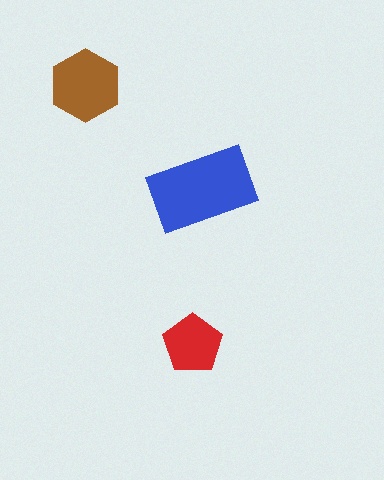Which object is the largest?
The blue rectangle.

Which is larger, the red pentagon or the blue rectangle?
The blue rectangle.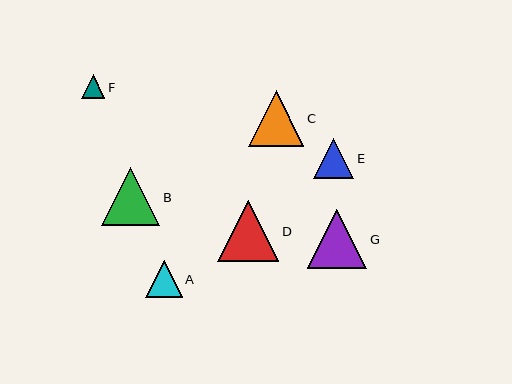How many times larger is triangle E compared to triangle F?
Triangle E is approximately 1.7 times the size of triangle F.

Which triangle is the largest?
Triangle D is the largest with a size of approximately 61 pixels.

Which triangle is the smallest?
Triangle F is the smallest with a size of approximately 24 pixels.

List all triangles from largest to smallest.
From largest to smallest: D, G, B, C, E, A, F.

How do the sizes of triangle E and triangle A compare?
Triangle E and triangle A are approximately the same size.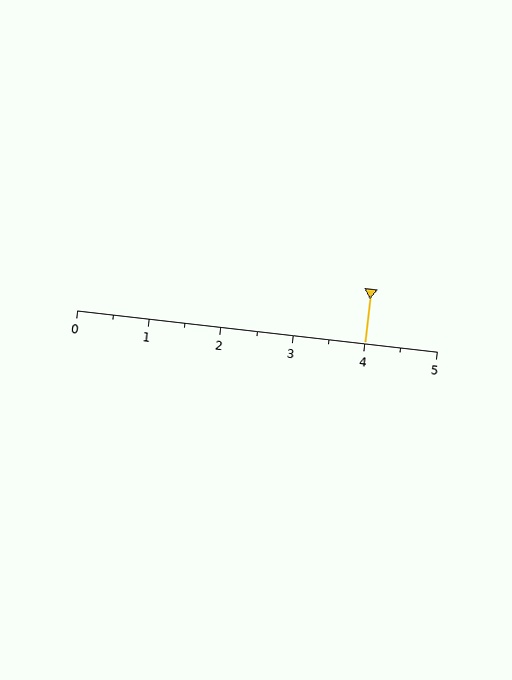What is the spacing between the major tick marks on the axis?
The major ticks are spaced 1 apart.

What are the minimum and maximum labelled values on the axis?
The axis runs from 0 to 5.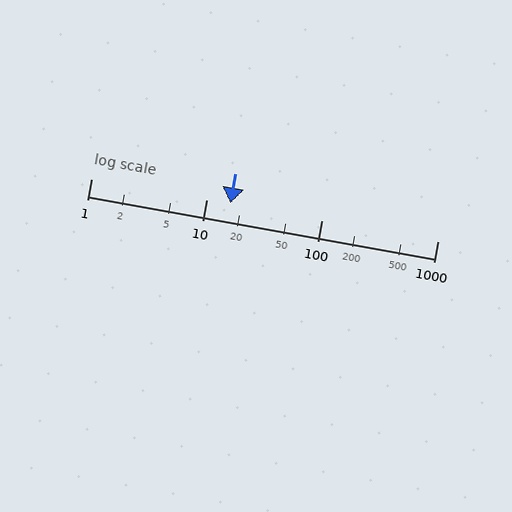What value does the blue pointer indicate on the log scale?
The pointer indicates approximately 16.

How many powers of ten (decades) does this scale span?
The scale spans 3 decades, from 1 to 1000.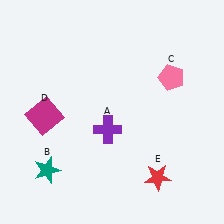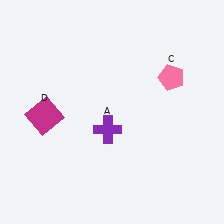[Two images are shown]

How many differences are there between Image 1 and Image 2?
There are 2 differences between the two images.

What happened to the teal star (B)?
The teal star (B) was removed in Image 2. It was in the bottom-left area of Image 1.